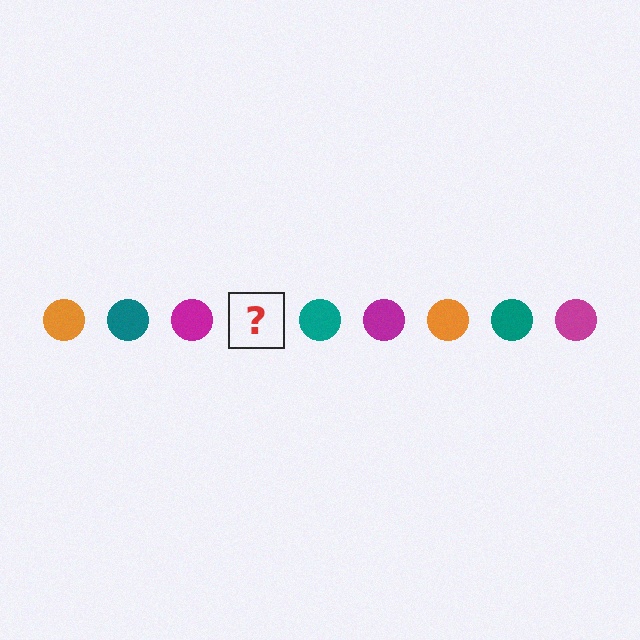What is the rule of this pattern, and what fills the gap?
The rule is that the pattern cycles through orange, teal, magenta circles. The gap should be filled with an orange circle.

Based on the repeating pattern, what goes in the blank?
The blank should be an orange circle.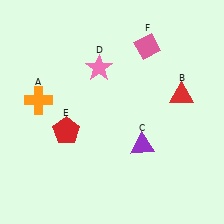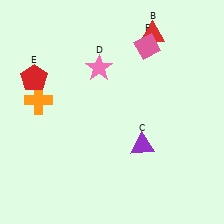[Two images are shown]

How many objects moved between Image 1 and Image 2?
2 objects moved between the two images.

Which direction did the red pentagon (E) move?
The red pentagon (E) moved up.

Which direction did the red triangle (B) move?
The red triangle (B) moved up.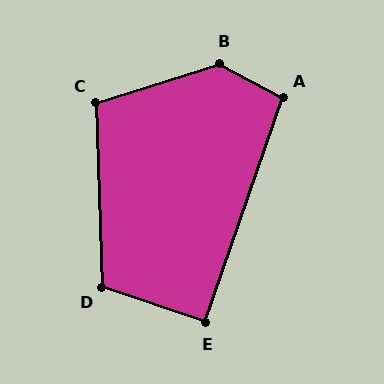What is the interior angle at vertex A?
Approximately 99 degrees (obtuse).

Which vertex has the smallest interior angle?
E, at approximately 90 degrees.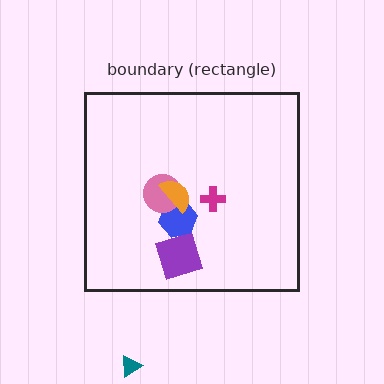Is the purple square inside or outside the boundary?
Inside.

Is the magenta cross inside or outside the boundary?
Inside.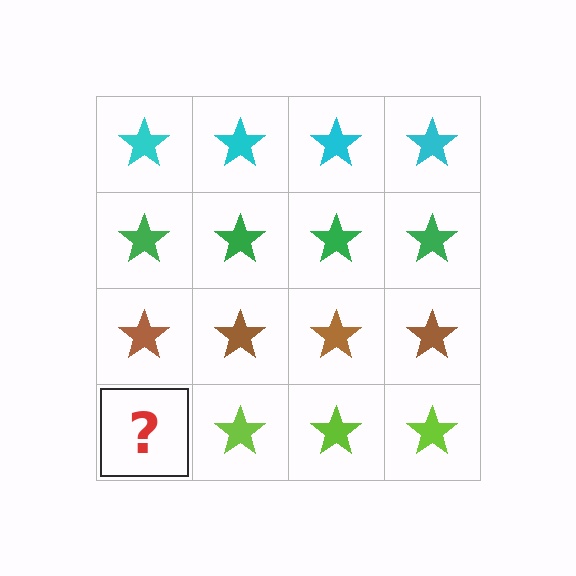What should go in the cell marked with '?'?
The missing cell should contain a lime star.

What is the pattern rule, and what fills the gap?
The rule is that each row has a consistent color. The gap should be filled with a lime star.